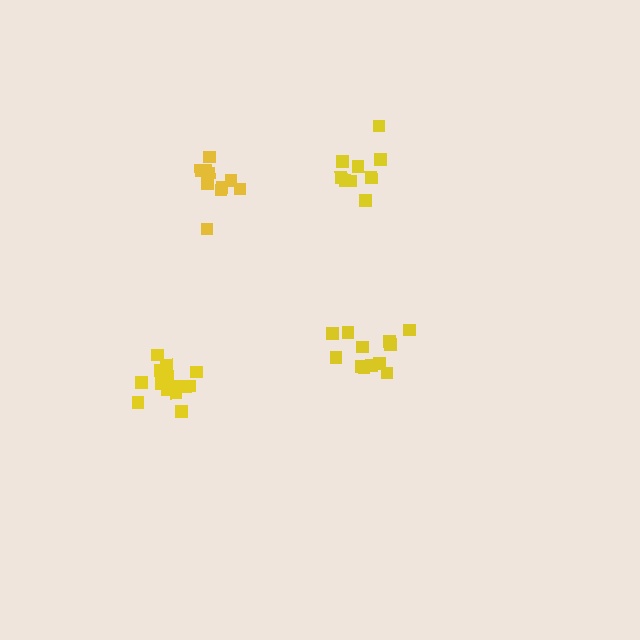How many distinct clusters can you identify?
There are 4 distinct clusters.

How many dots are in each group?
Group 1: 9 dots, Group 2: 10 dots, Group 3: 12 dots, Group 4: 14 dots (45 total).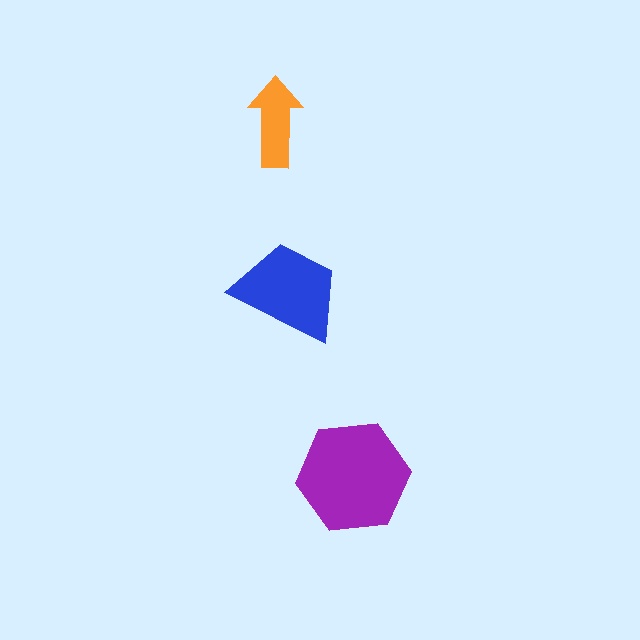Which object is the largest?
The purple hexagon.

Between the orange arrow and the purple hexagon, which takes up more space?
The purple hexagon.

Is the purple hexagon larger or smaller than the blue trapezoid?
Larger.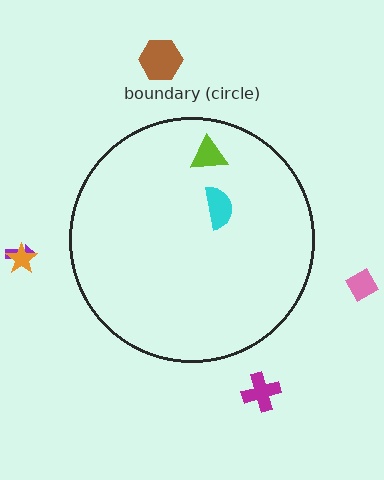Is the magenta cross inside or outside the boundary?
Outside.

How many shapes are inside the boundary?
2 inside, 5 outside.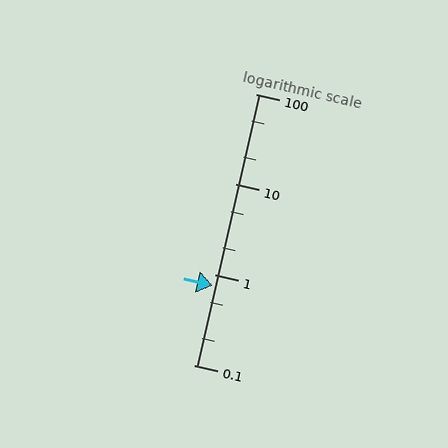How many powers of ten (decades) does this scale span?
The scale spans 3 decades, from 0.1 to 100.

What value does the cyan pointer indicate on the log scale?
The pointer indicates approximately 0.76.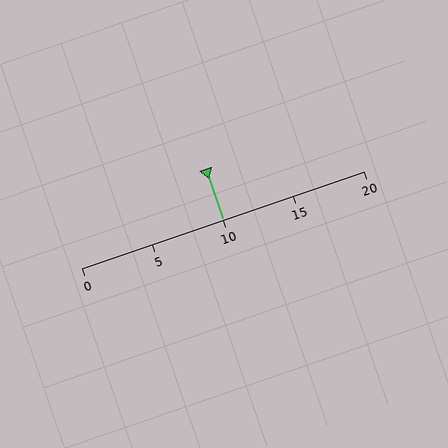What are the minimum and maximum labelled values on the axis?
The axis runs from 0 to 20.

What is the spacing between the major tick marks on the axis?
The major ticks are spaced 5 apart.